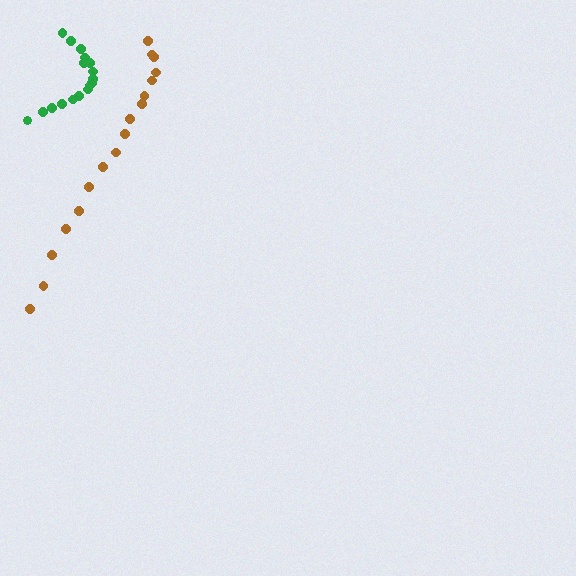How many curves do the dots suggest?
There are 2 distinct paths.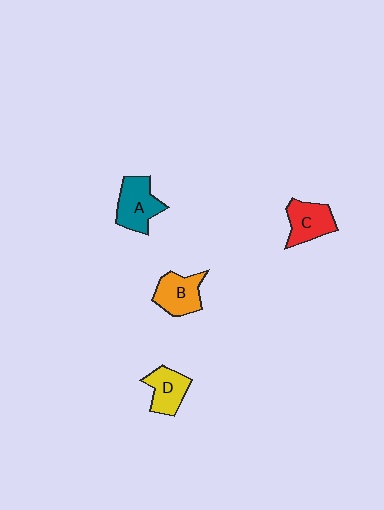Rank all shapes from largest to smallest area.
From largest to smallest: A (teal), B (orange), C (red), D (yellow).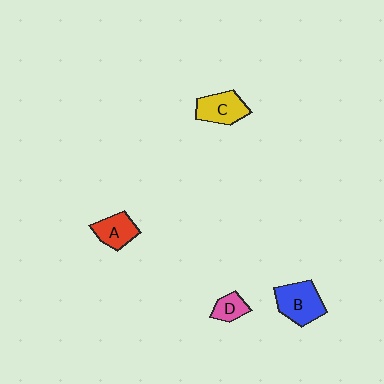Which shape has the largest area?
Shape B (blue).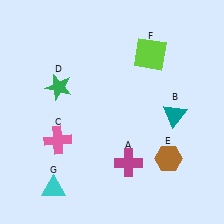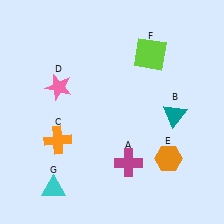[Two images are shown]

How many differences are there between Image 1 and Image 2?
There are 3 differences between the two images.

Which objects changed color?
C changed from pink to orange. D changed from green to pink. E changed from brown to orange.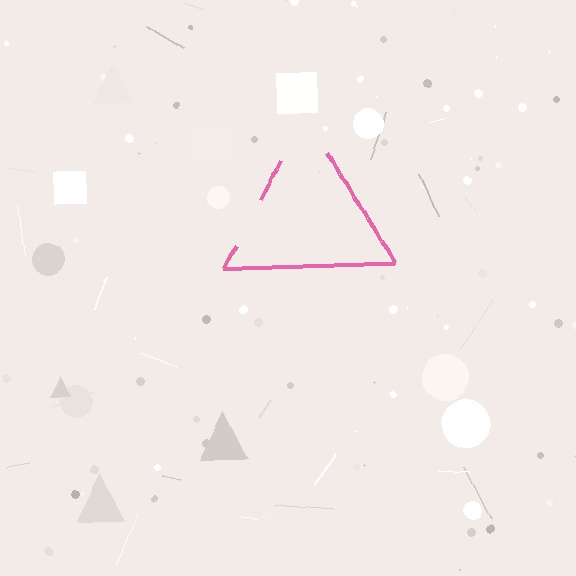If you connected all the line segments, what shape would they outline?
They would outline a triangle.